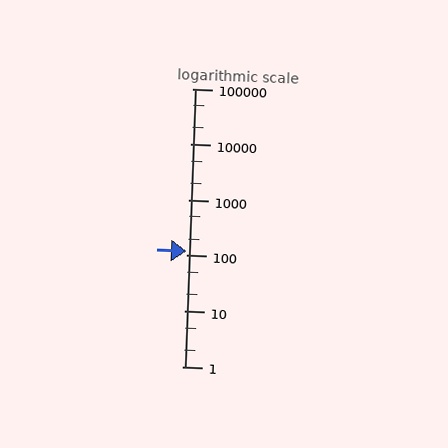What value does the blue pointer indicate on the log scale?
The pointer indicates approximately 120.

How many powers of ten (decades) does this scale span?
The scale spans 5 decades, from 1 to 100000.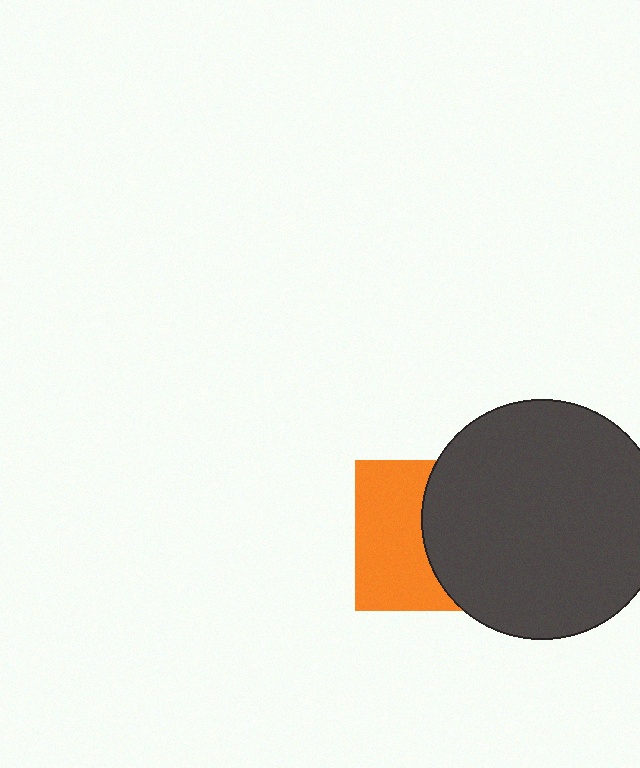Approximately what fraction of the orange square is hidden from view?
Roughly 50% of the orange square is hidden behind the dark gray circle.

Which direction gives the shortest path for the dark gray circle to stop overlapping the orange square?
Moving right gives the shortest separation.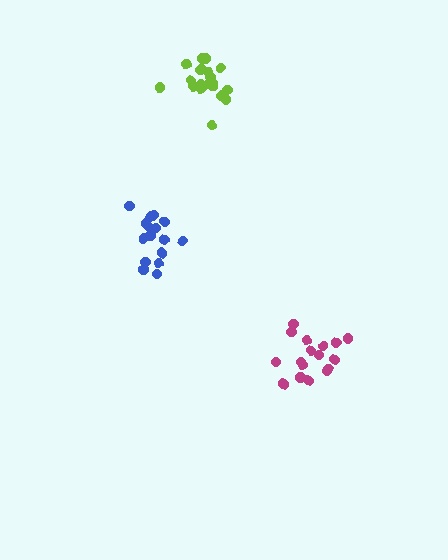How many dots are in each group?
Group 1: 20 dots, Group 2: 17 dots, Group 3: 16 dots (53 total).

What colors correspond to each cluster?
The clusters are colored: lime, magenta, blue.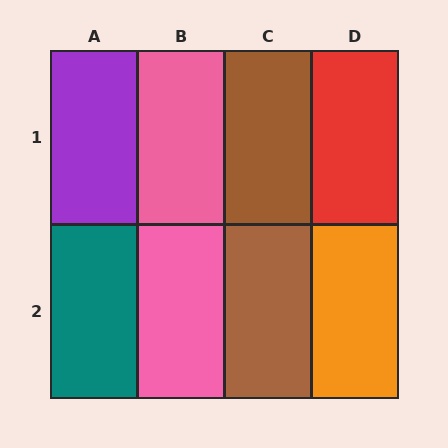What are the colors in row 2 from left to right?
Teal, pink, brown, orange.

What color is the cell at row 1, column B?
Pink.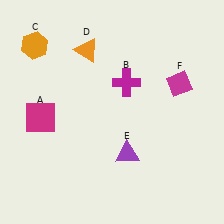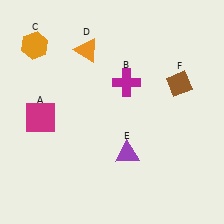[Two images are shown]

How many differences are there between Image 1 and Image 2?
There is 1 difference between the two images.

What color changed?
The diamond (F) changed from magenta in Image 1 to brown in Image 2.